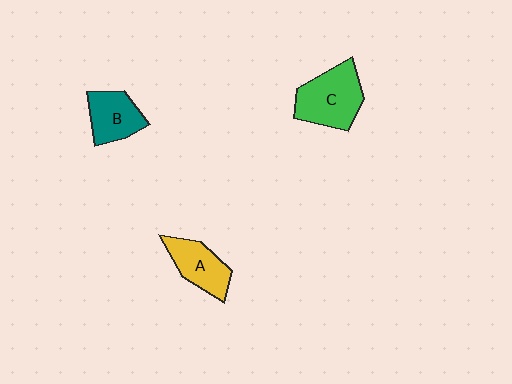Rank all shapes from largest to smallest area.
From largest to smallest: C (green), A (yellow), B (teal).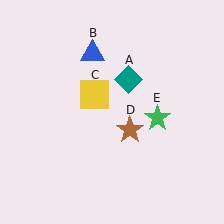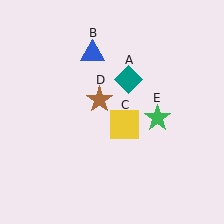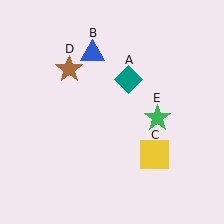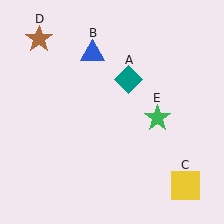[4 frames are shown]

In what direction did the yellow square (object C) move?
The yellow square (object C) moved down and to the right.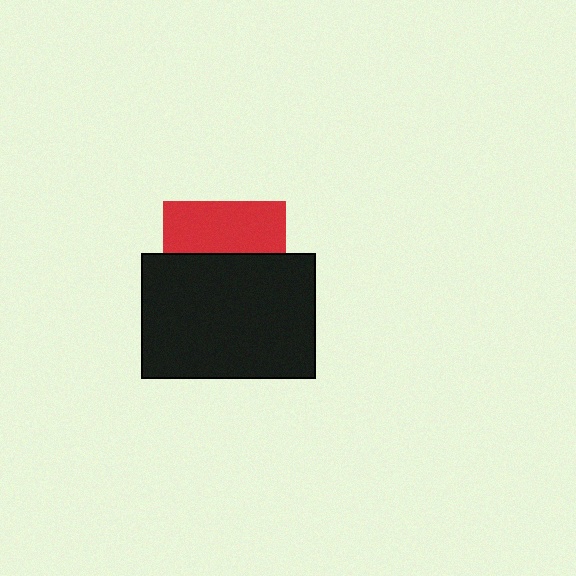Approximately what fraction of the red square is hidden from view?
Roughly 57% of the red square is hidden behind the black rectangle.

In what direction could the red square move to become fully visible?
The red square could move up. That would shift it out from behind the black rectangle entirely.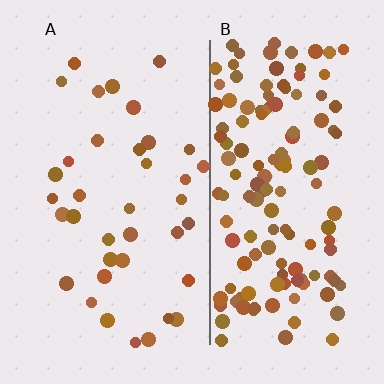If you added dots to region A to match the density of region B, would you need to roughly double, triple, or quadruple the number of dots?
Approximately quadruple.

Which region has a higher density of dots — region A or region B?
B (the right).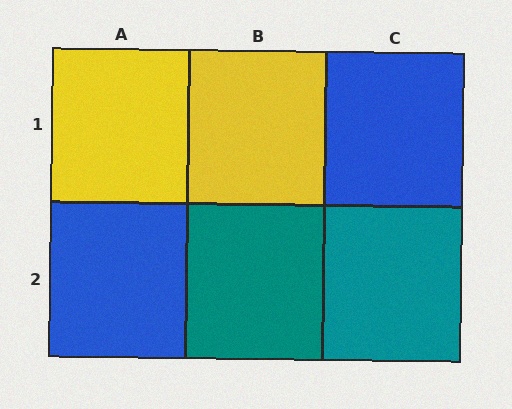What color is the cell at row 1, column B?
Yellow.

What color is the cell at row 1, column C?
Blue.